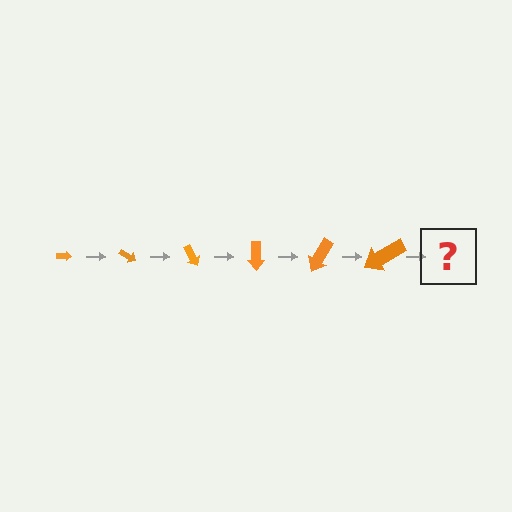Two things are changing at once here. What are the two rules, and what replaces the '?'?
The two rules are that the arrow grows larger each step and it rotates 30 degrees each step. The '?' should be an arrow, larger than the previous one and rotated 180 degrees from the start.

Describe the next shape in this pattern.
It should be an arrow, larger than the previous one and rotated 180 degrees from the start.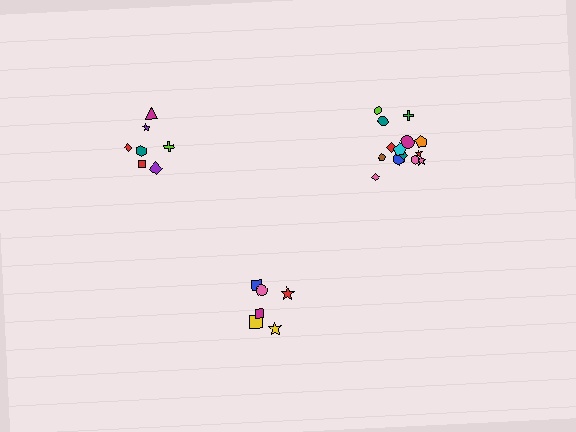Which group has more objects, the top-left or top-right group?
The top-right group.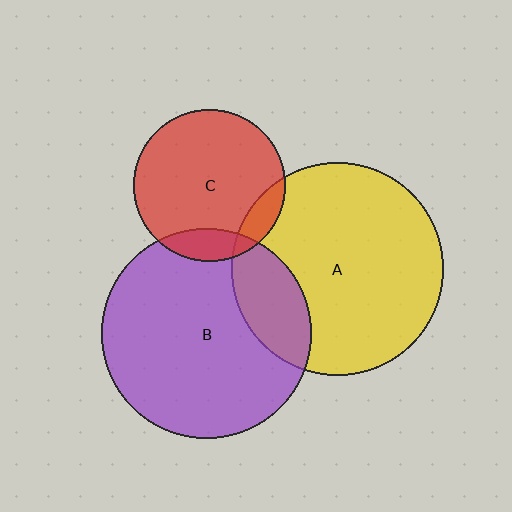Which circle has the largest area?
Circle A (yellow).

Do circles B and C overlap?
Yes.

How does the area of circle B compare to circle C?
Approximately 1.9 times.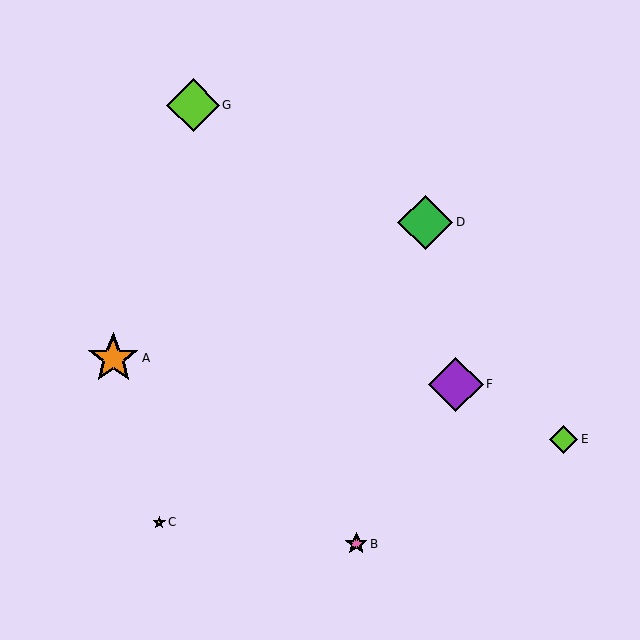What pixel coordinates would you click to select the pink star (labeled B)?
Click at (356, 544) to select the pink star B.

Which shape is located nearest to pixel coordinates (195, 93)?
The lime diamond (labeled G) at (193, 105) is nearest to that location.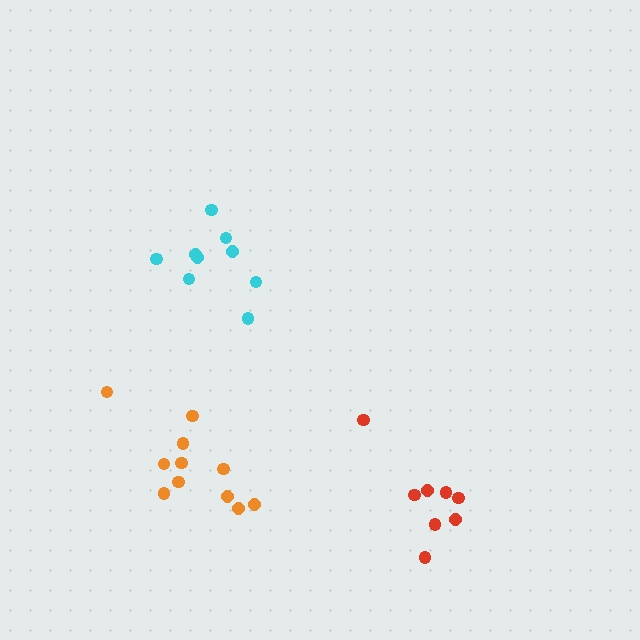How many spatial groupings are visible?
There are 3 spatial groupings.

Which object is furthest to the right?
The red cluster is rightmost.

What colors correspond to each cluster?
The clusters are colored: orange, red, cyan.